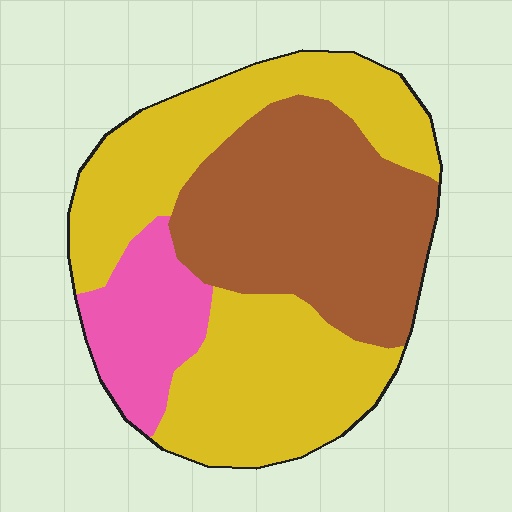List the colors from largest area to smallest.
From largest to smallest: yellow, brown, pink.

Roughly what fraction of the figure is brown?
Brown covers roughly 35% of the figure.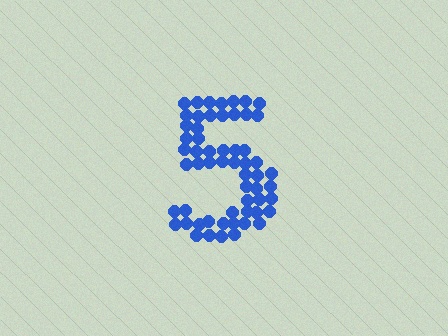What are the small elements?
The small elements are circles.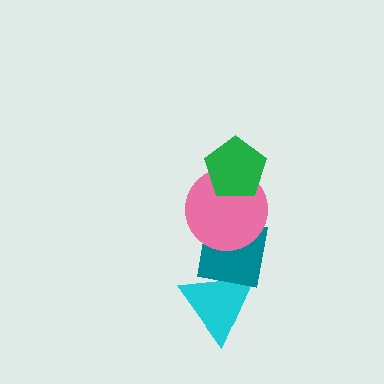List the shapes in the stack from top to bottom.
From top to bottom: the green pentagon, the pink circle, the teal square, the cyan triangle.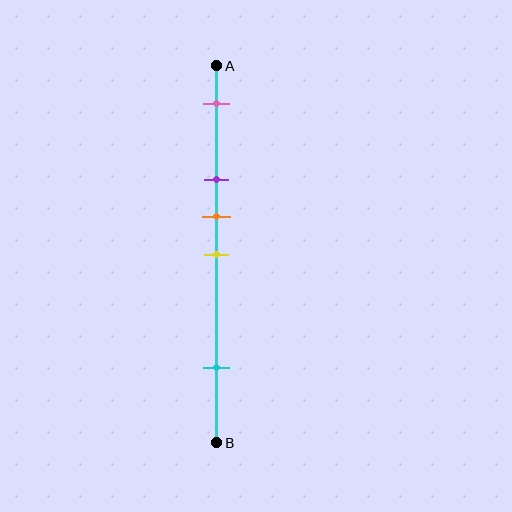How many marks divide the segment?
There are 5 marks dividing the segment.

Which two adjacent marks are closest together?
The orange and yellow marks are the closest adjacent pair.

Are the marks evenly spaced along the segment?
No, the marks are not evenly spaced.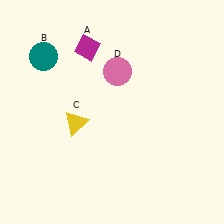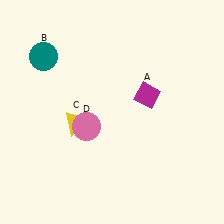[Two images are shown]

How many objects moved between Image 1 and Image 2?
2 objects moved between the two images.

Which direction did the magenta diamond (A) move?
The magenta diamond (A) moved right.